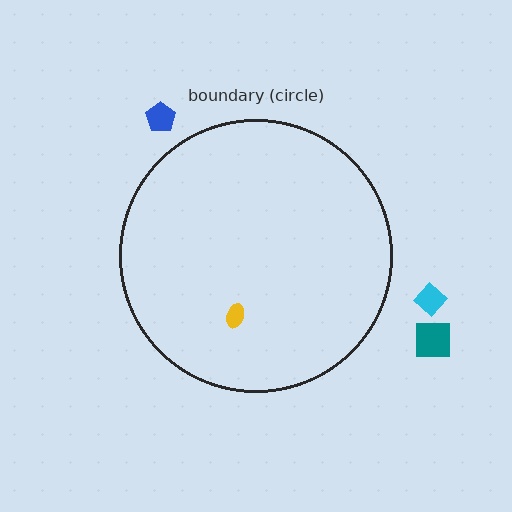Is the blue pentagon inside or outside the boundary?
Outside.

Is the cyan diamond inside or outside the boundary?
Outside.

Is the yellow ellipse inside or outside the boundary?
Inside.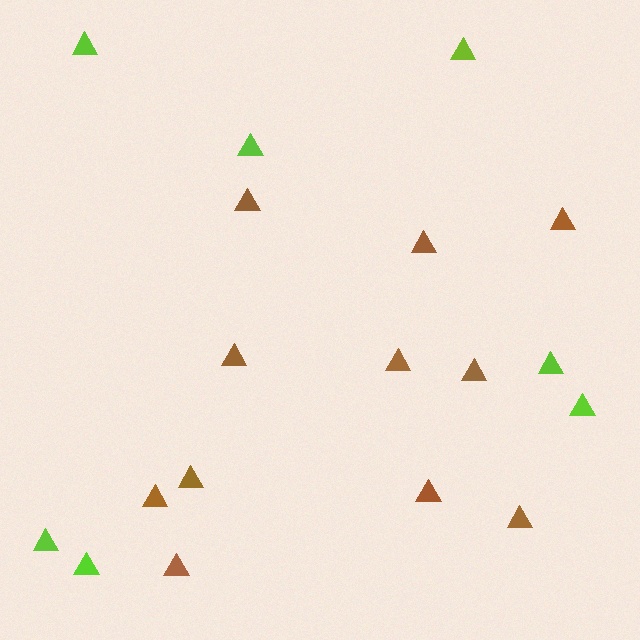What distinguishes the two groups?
There are 2 groups: one group of lime triangles (7) and one group of brown triangles (11).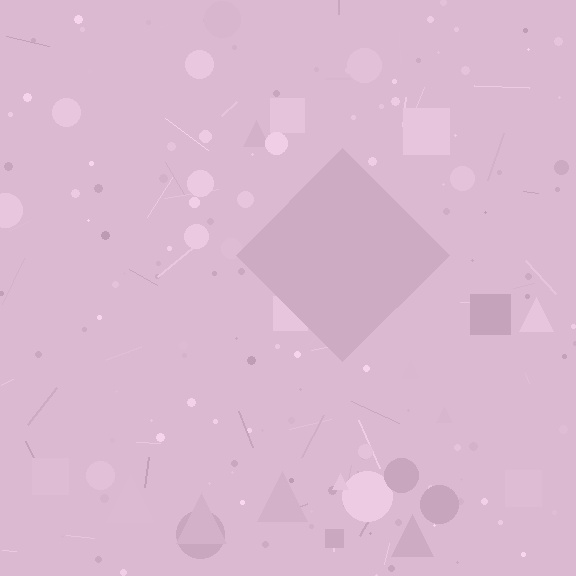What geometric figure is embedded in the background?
A diamond is embedded in the background.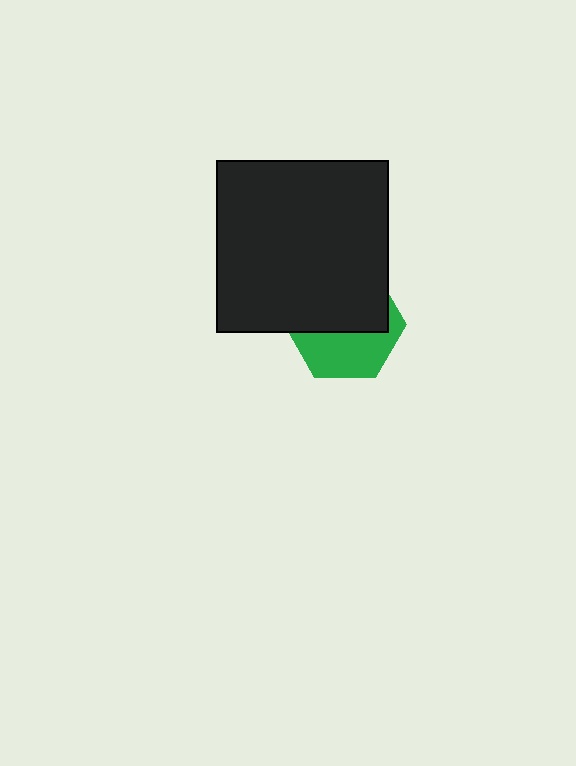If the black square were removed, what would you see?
You would see the complete green hexagon.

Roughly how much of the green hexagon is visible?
A small part of it is visible (roughly 43%).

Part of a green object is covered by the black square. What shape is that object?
It is a hexagon.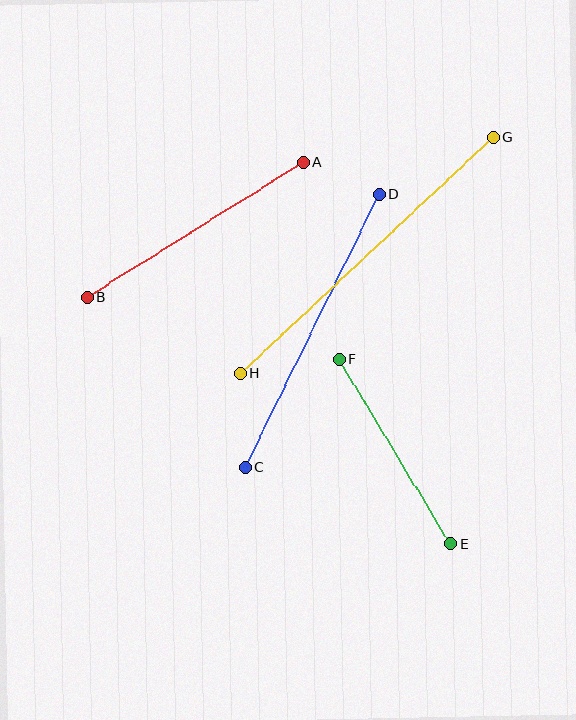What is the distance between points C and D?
The distance is approximately 304 pixels.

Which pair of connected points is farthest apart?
Points G and H are farthest apart.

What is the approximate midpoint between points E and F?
The midpoint is at approximately (395, 451) pixels.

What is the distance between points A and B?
The distance is approximately 255 pixels.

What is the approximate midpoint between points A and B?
The midpoint is at approximately (195, 230) pixels.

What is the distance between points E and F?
The distance is approximately 215 pixels.